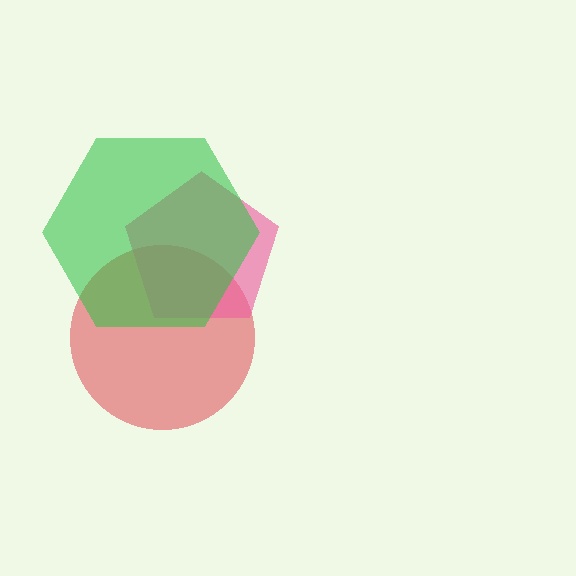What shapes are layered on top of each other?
The layered shapes are: a red circle, a pink pentagon, a green hexagon.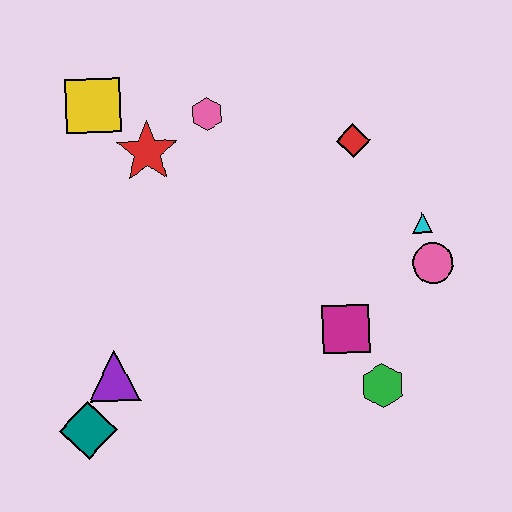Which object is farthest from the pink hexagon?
The teal diamond is farthest from the pink hexagon.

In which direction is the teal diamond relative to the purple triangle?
The teal diamond is below the purple triangle.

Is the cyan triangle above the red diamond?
No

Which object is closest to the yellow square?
The red star is closest to the yellow square.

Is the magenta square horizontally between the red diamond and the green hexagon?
No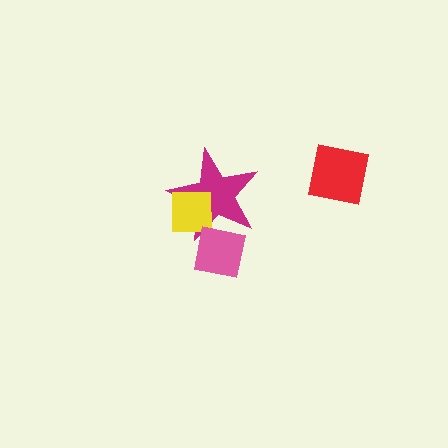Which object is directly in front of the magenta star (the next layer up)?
The yellow square is directly in front of the magenta star.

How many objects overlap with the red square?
0 objects overlap with the red square.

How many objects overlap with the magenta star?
2 objects overlap with the magenta star.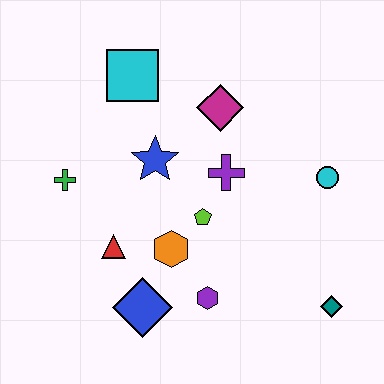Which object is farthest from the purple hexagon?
The cyan square is farthest from the purple hexagon.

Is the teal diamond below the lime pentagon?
Yes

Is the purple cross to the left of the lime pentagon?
No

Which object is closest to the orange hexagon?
The lime pentagon is closest to the orange hexagon.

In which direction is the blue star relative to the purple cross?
The blue star is to the left of the purple cross.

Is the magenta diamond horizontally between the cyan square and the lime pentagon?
No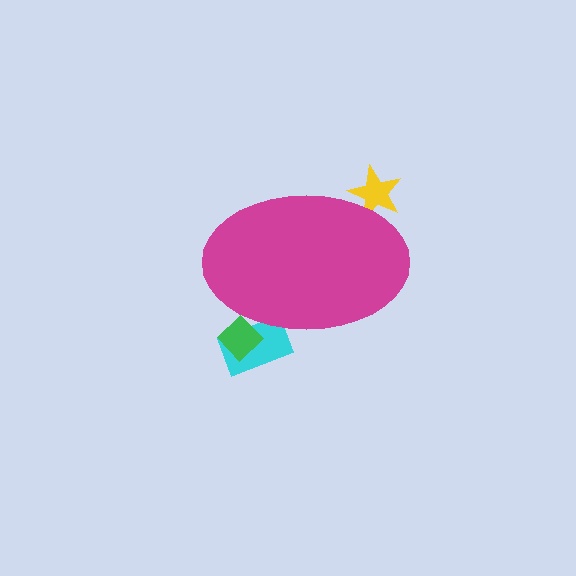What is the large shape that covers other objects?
A magenta ellipse.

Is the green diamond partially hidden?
Yes, the green diamond is partially hidden behind the magenta ellipse.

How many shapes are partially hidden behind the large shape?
3 shapes are partially hidden.